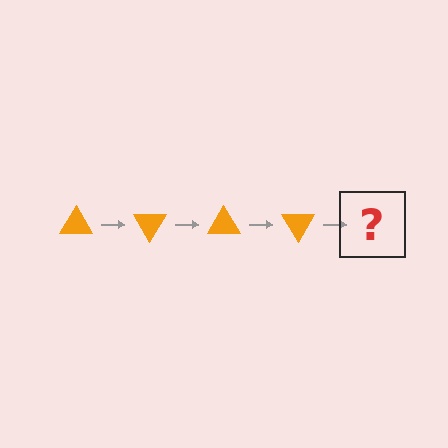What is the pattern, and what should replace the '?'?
The pattern is that the triangle rotates 60 degrees each step. The '?' should be an orange triangle rotated 240 degrees.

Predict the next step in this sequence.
The next step is an orange triangle rotated 240 degrees.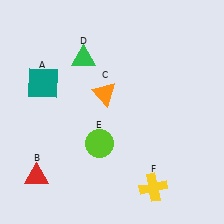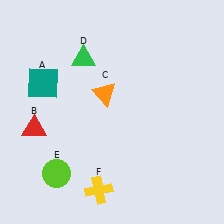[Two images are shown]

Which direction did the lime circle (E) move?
The lime circle (E) moved left.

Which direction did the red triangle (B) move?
The red triangle (B) moved up.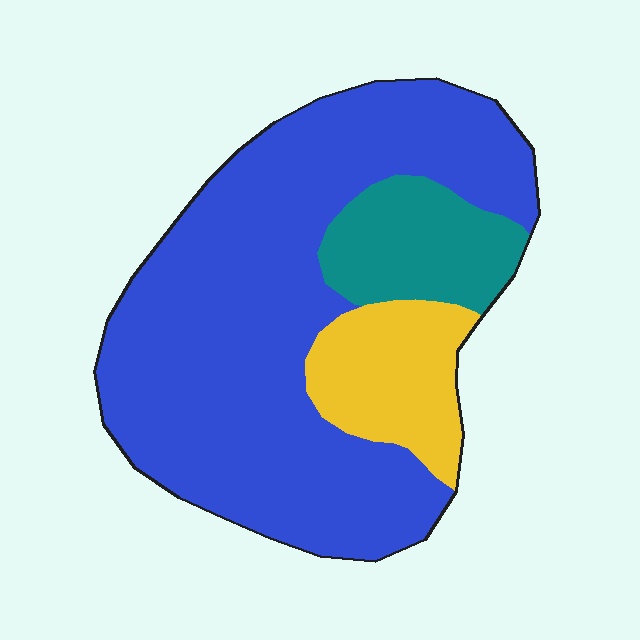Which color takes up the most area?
Blue, at roughly 70%.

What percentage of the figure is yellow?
Yellow takes up about one eighth (1/8) of the figure.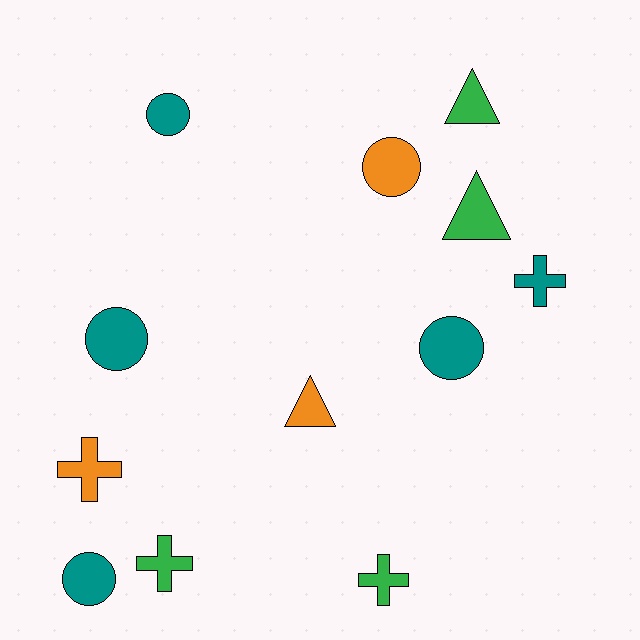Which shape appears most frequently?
Circle, with 5 objects.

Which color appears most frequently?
Teal, with 5 objects.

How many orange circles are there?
There is 1 orange circle.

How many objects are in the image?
There are 12 objects.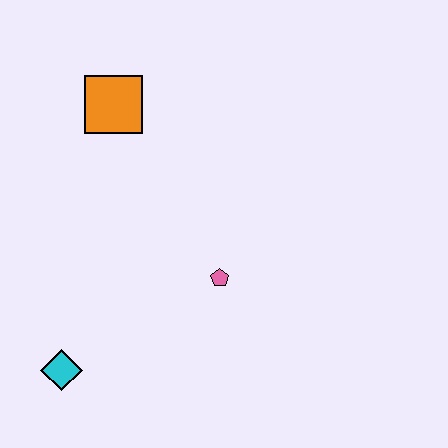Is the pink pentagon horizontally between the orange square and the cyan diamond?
No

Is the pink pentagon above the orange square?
No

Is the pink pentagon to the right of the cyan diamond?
Yes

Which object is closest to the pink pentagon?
The cyan diamond is closest to the pink pentagon.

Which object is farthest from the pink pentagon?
The orange square is farthest from the pink pentagon.